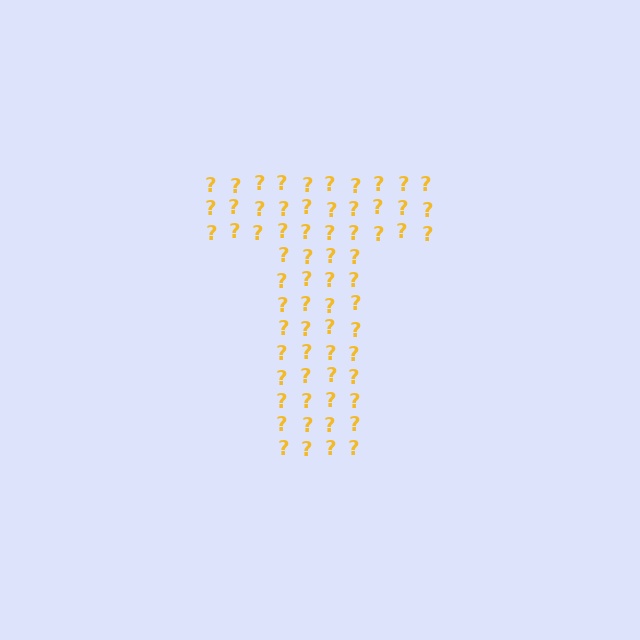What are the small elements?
The small elements are question marks.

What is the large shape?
The large shape is the letter T.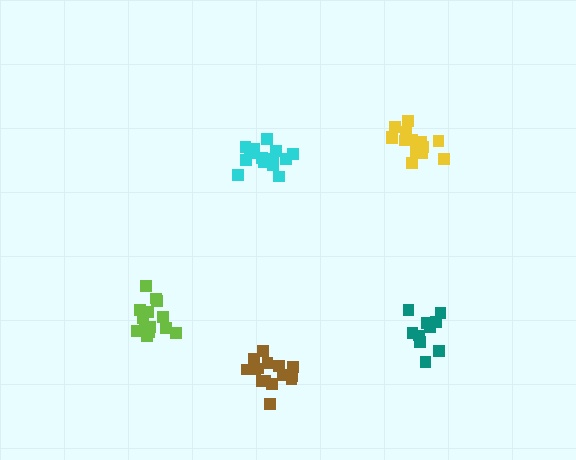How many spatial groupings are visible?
There are 5 spatial groupings.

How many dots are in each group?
Group 1: 10 dots, Group 2: 15 dots, Group 3: 15 dots, Group 4: 15 dots, Group 5: 14 dots (69 total).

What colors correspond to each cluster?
The clusters are colored: teal, lime, brown, yellow, cyan.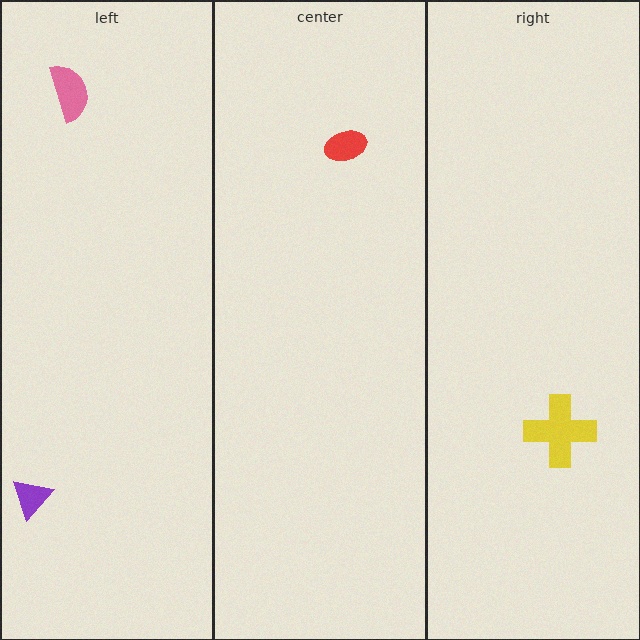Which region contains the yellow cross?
The right region.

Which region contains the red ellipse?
The center region.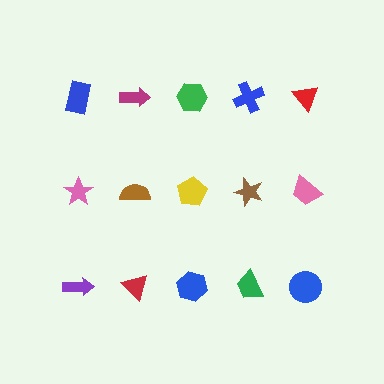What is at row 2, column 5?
A pink trapezoid.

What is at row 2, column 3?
A yellow pentagon.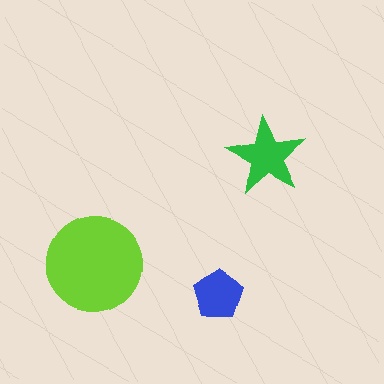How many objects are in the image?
There are 3 objects in the image.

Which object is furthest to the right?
The green star is rightmost.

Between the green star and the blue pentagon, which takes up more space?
The green star.